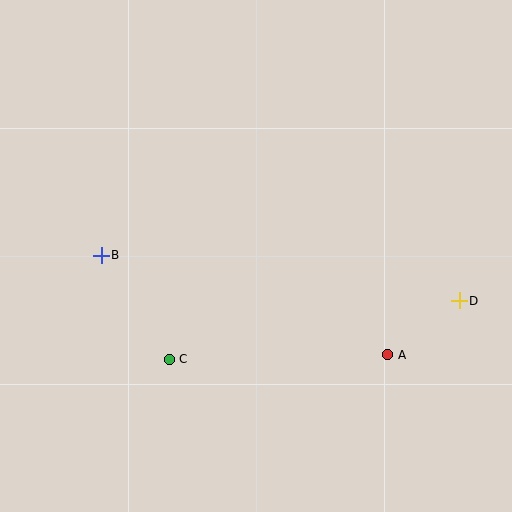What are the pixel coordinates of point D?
Point D is at (459, 301).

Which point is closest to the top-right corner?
Point D is closest to the top-right corner.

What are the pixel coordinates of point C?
Point C is at (169, 359).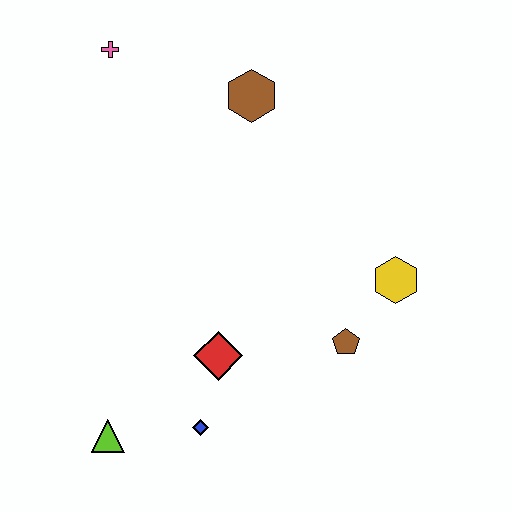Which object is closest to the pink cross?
The brown hexagon is closest to the pink cross.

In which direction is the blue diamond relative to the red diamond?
The blue diamond is below the red diamond.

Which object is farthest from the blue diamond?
The pink cross is farthest from the blue diamond.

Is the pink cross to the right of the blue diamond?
No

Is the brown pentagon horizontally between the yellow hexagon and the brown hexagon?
Yes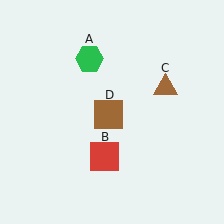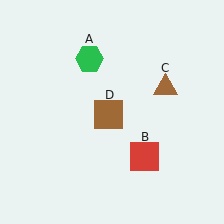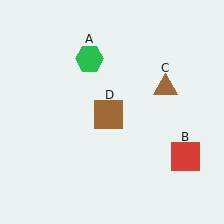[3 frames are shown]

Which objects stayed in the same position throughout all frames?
Green hexagon (object A) and brown triangle (object C) and brown square (object D) remained stationary.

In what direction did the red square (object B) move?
The red square (object B) moved right.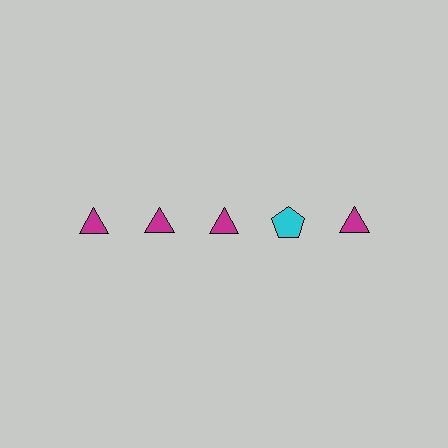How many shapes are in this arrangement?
There are 5 shapes arranged in a grid pattern.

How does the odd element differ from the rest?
It differs in both color (cyan instead of magenta) and shape (pentagon instead of triangle).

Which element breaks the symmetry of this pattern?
The cyan pentagon in the top row, second from right column breaks the symmetry. All other shapes are magenta triangles.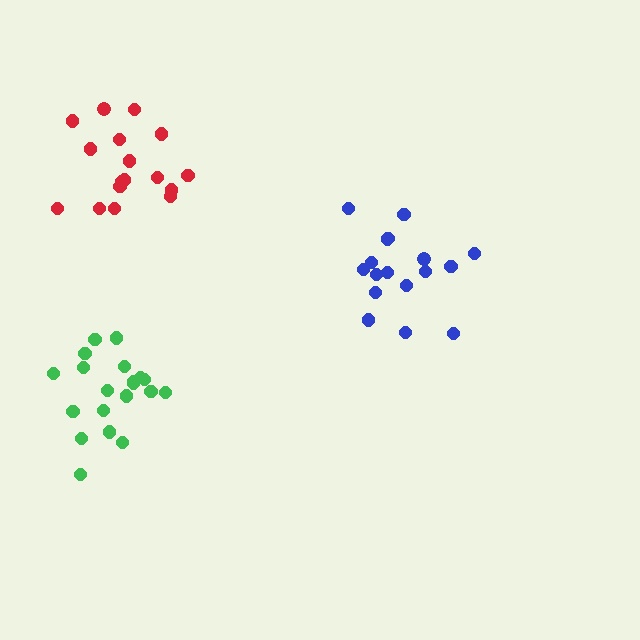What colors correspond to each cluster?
The clusters are colored: blue, red, green.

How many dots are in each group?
Group 1: 17 dots, Group 2: 17 dots, Group 3: 20 dots (54 total).